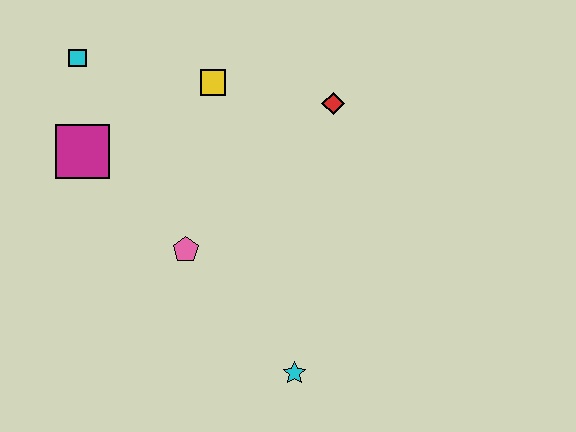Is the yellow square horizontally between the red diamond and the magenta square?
Yes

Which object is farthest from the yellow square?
The cyan star is farthest from the yellow square.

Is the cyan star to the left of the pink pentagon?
No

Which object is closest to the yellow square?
The red diamond is closest to the yellow square.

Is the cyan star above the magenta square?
No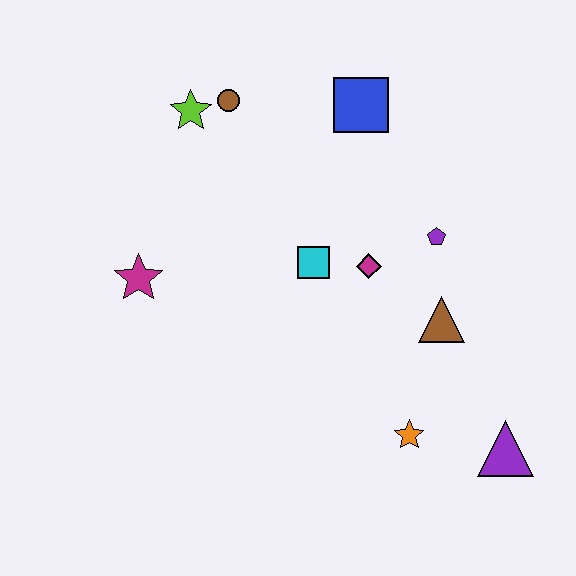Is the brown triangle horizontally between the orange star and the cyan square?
No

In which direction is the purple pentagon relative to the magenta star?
The purple pentagon is to the right of the magenta star.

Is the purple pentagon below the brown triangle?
No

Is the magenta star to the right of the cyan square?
No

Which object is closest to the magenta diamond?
The cyan square is closest to the magenta diamond.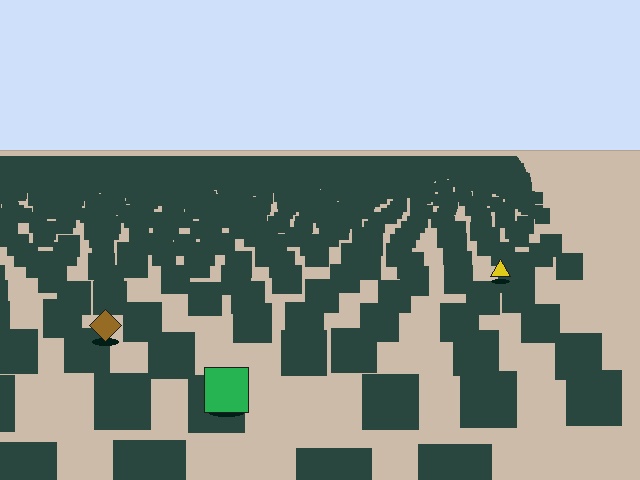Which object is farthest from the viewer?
The yellow triangle is farthest from the viewer. It appears smaller and the ground texture around it is denser.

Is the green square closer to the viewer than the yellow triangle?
Yes. The green square is closer — you can tell from the texture gradient: the ground texture is coarser near it.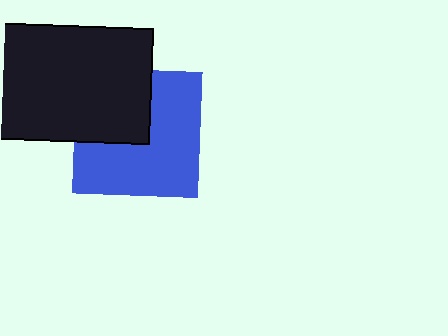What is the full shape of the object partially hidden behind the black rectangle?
The partially hidden object is a blue square.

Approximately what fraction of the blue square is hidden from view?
Roughly 35% of the blue square is hidden behind the black rectangle.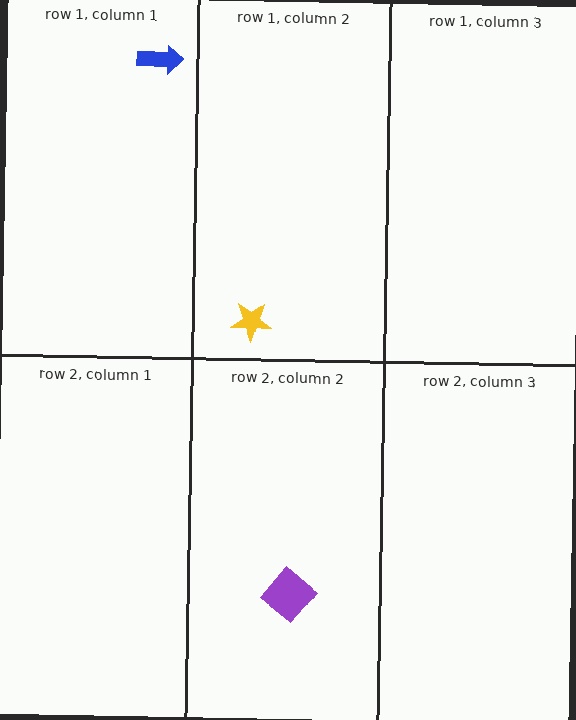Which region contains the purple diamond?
The row 2, column 2 region.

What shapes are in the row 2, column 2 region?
The purple diamond.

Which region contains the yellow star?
The row 1, column 2 region.